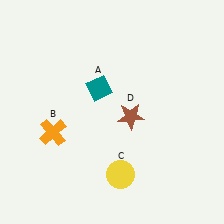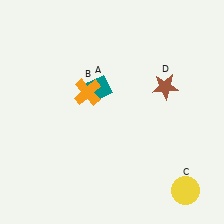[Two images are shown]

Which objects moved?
The objects that moved are: the orange cross (B), the yellow circle (C), the brown star (D).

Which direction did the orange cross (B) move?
The orange cross (B) moved up.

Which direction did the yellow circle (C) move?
The yellow circle (C) moved right.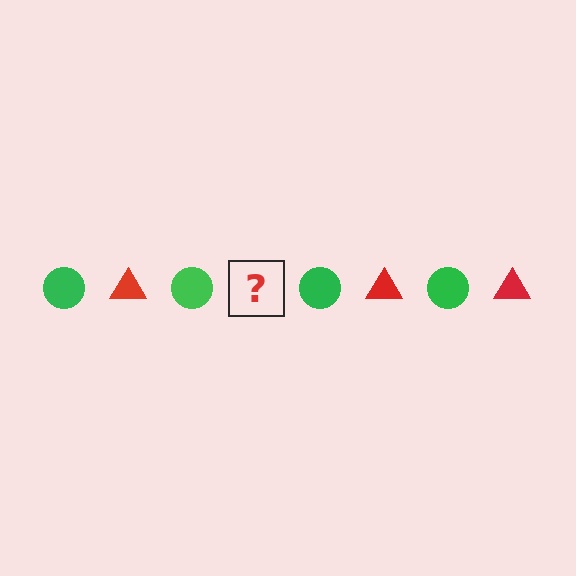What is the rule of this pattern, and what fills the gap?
The rule is that the pattern alternates between green circle and red triangle. The gap should be filled with a red triangle.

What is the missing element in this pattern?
The missing element is a red triangle.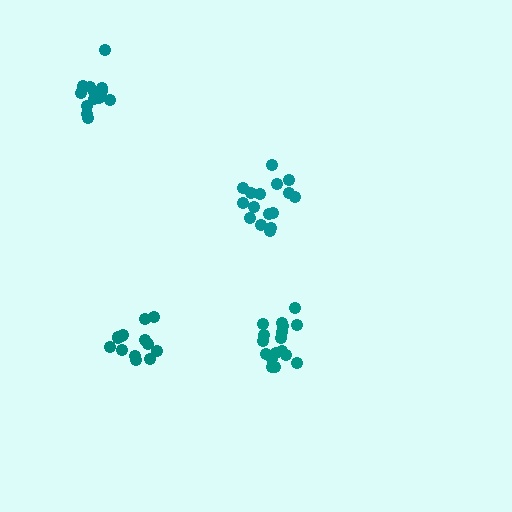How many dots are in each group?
Group 1: 14 dots, Group 2: 16 dots, Group 3: 17 dots, Group 4: 15 dots (62 total).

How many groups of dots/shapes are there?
There are 4 groups.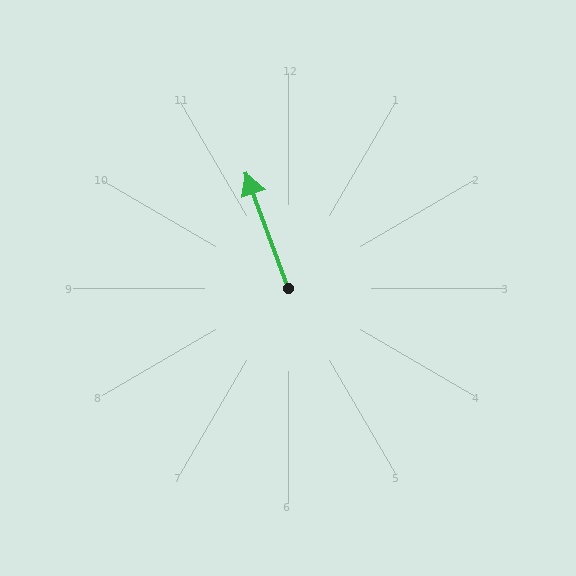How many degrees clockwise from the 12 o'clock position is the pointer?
Approximately 340 degrees.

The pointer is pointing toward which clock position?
Roughly 11 o'clock.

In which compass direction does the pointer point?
North.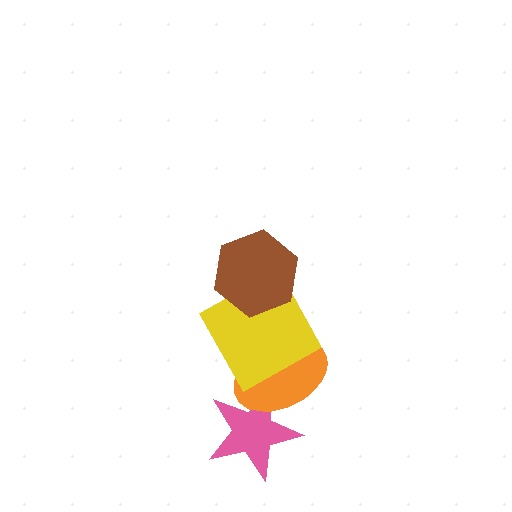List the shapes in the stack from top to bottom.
From top to bottom: the brown hexagon, the yellow square, the orange ellipse, the pink star.